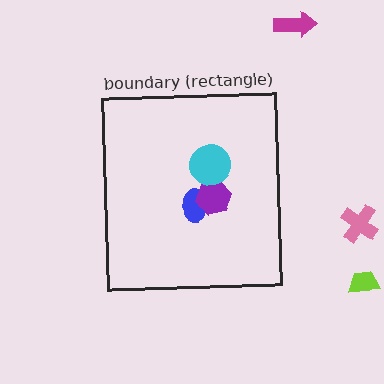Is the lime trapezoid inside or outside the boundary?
Outside.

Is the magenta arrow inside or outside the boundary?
Outside.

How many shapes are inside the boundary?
4 inside, 3 outside.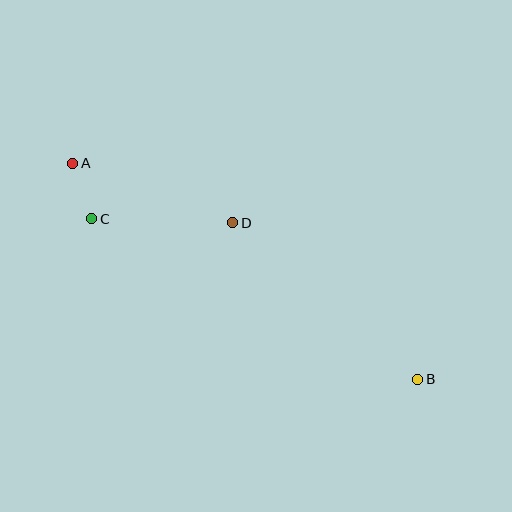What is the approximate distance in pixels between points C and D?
The distance between C and D is approximately 141 pixels.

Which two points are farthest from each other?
Points A and B are farthest from each other.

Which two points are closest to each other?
Points A and C are closest to each other.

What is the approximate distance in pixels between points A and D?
The distance between A and D is approximately 170 pixels.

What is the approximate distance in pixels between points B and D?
The distance between B and D is approximately 242 pixels.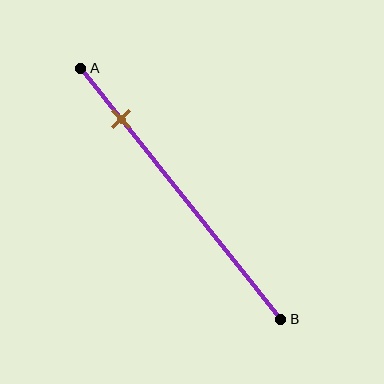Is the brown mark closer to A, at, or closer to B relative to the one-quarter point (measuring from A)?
The brown mark is closer to point A than the one-quarter point of segment AB.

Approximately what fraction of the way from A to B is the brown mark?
The brown mark is approximately 20% of the way from A to B.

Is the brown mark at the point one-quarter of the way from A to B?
No, the mark is at about 20% from A, not at the 25% one-quarter point.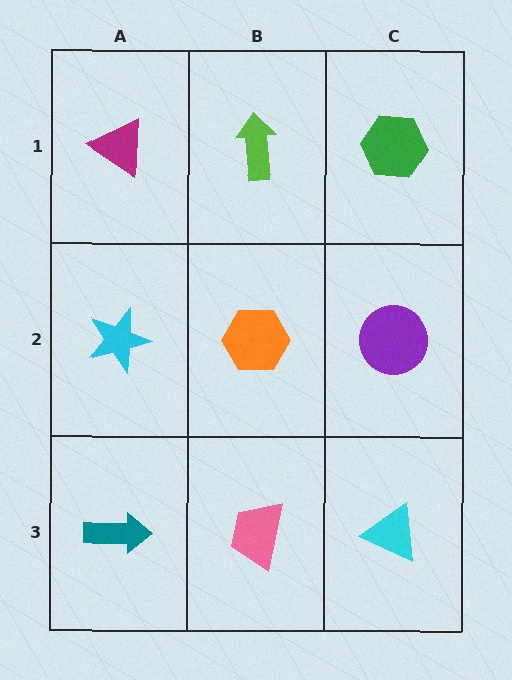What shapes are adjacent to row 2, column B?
A lime arrow (row 1, column B), a pink trapezoid (row 3, column B), a cyan star (row 2, column A), a purple circle (row 2, column C).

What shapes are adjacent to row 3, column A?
A cyan star (row 2, column A), a pink trapezoid (row 3, column B).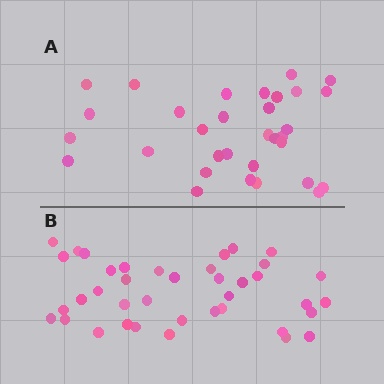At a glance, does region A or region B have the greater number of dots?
Region B (the bottom region) has more dots.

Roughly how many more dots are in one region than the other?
Region B has roughly 8 or so more dots than region A.